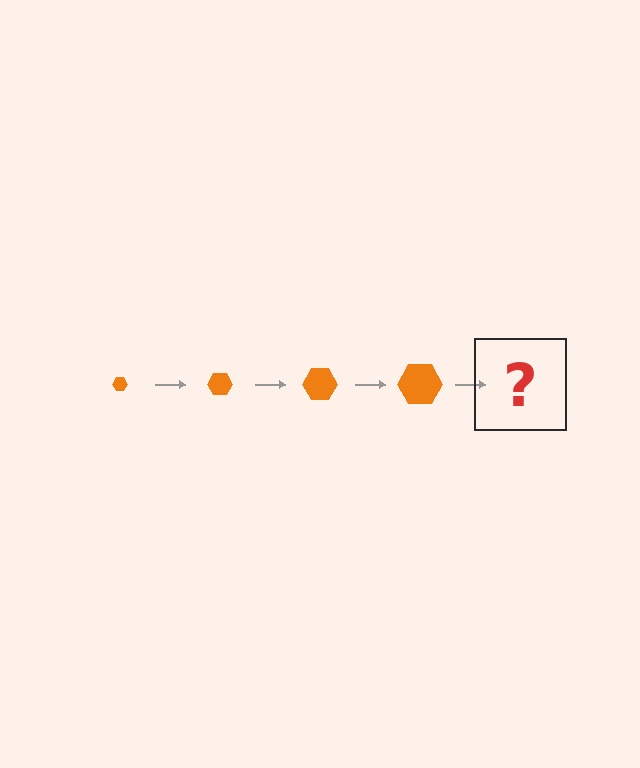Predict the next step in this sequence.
The next step is an orange hexagon, larger than the previous one.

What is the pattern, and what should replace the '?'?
The pattern is that the hexagon gets progressively larger each step. The '?' should be an orange hexagon, larger than the previous one.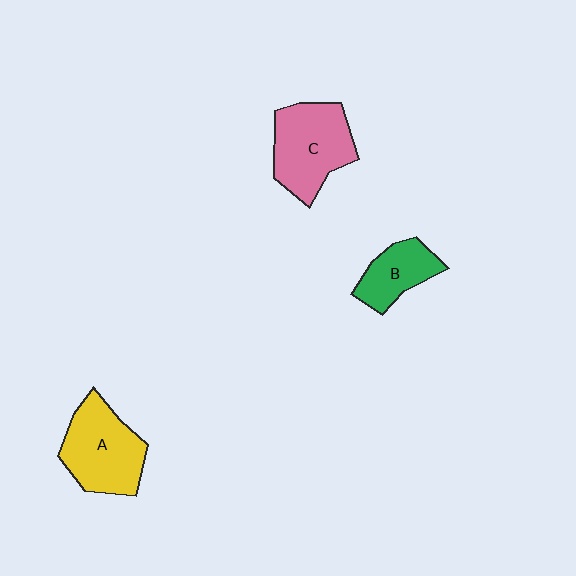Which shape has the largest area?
Shape C (pink).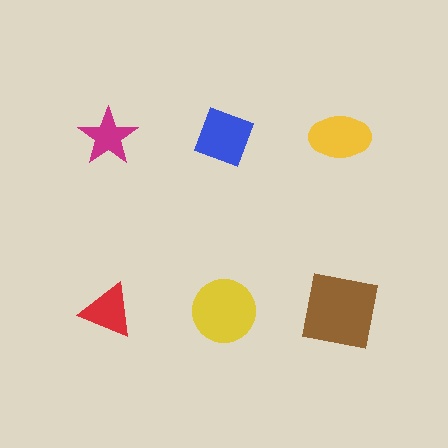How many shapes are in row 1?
3 shapes.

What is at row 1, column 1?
A magenta star.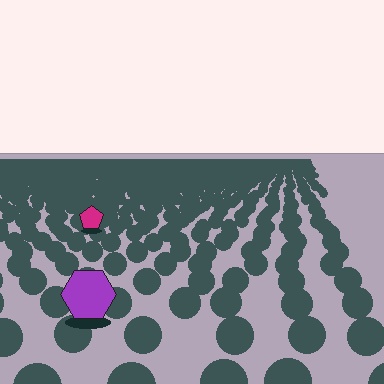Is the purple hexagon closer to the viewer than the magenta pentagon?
Yes. The purple hexagon is closer — you can tell from the texture gradient: the ground texture is coarser near it.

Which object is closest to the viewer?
The purple hexagon is closest. The texture marks near it are larger and more spread out.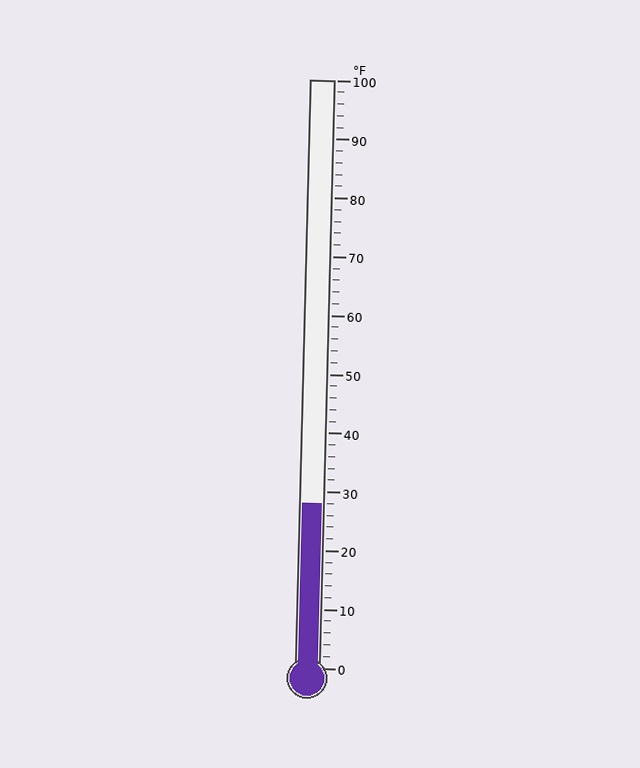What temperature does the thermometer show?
The thermometer shows approximately 28°F.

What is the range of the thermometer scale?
The thermometer scale ranges from 0°F to 100°F.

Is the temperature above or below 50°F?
The temperature is below 50°F.